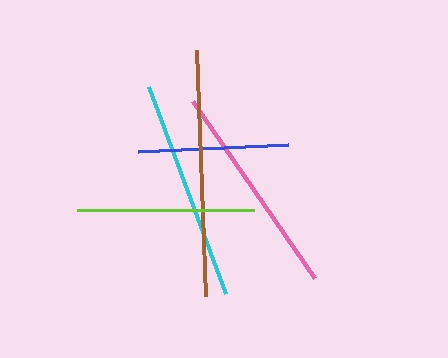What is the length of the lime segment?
The lime segment is approximately 177 pixels long.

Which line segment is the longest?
The brown line is the longest at approximately 247 pixels.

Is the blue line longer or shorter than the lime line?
The lime line is longer than the blue line.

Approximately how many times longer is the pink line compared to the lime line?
The pink line is approximately 1.2 times the length of the lime line.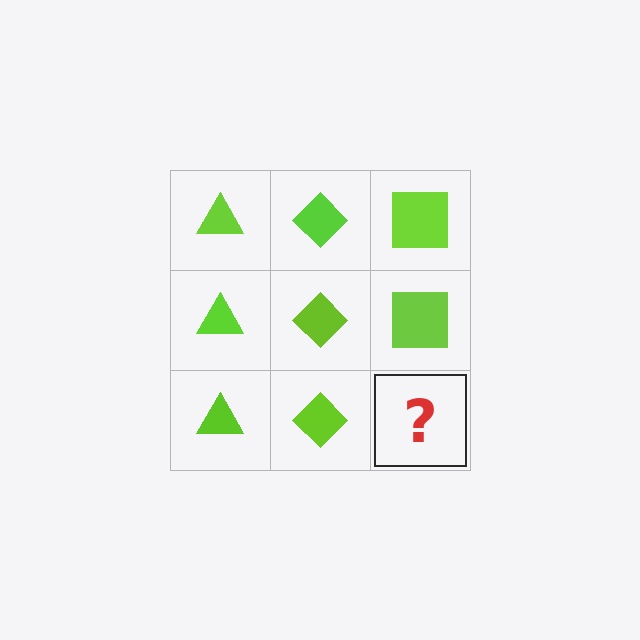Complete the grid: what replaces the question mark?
The question mark should be replaced with a lime square.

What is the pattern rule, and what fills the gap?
The rule is that each column has a consistent shape. The gap should be filled with a lime square.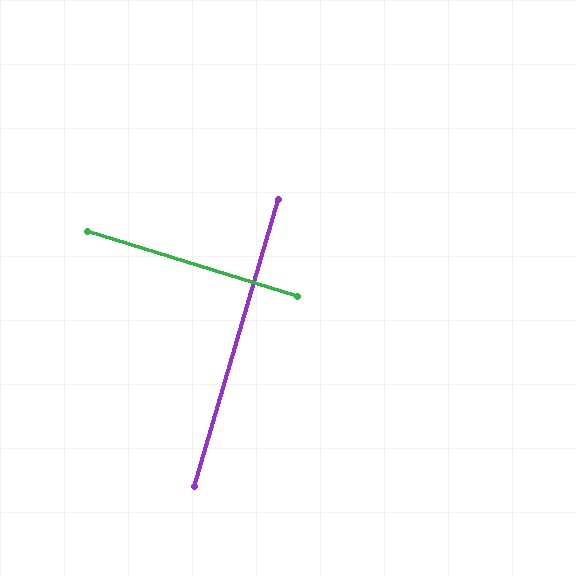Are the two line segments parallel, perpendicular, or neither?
Perpendicular — they meet at approximately 89°.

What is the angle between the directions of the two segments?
Approximately 89 degrees.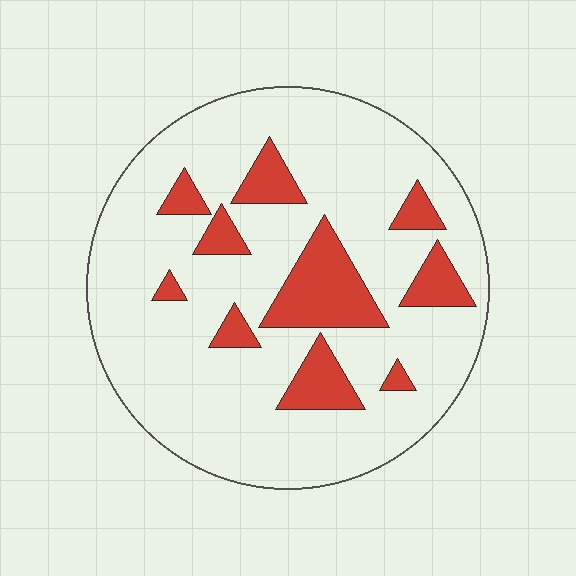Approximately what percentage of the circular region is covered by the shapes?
Approximately 20%.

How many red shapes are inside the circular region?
10.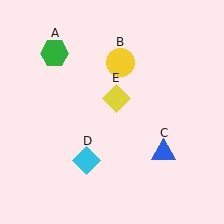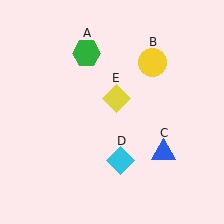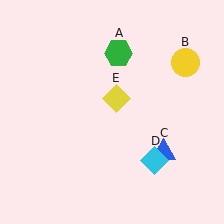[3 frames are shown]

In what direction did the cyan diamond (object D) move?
The cyan diamond (object D) moved right.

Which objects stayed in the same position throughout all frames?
Blue triangle (object C) and yellow diamond (object E) remained stationary.